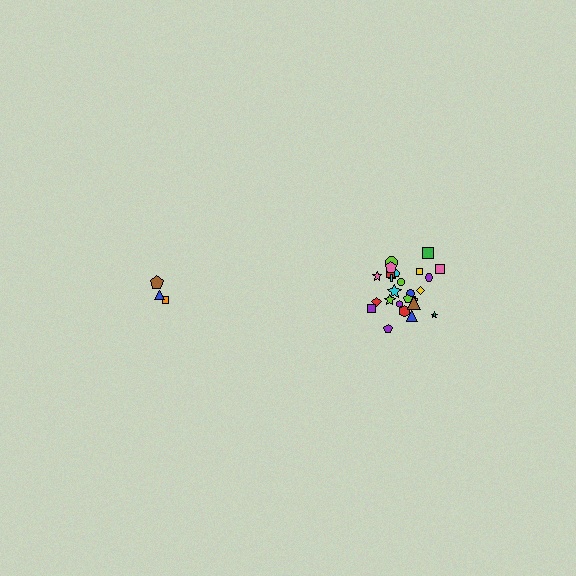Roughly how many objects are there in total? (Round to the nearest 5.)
Roughly 30 objects in total.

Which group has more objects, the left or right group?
The right group.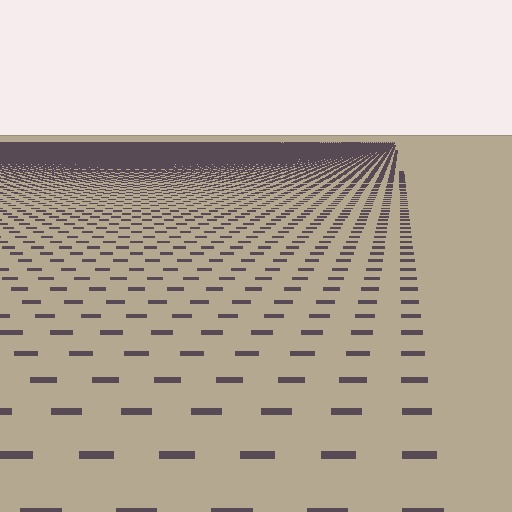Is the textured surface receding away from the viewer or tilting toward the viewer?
The surface is receding away from the viewer. Texture elements get smaller and denser toward the top.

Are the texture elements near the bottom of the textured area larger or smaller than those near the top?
Larger. Near the bottom, elements are closer to the viewer and appear at a bigger on-screen size.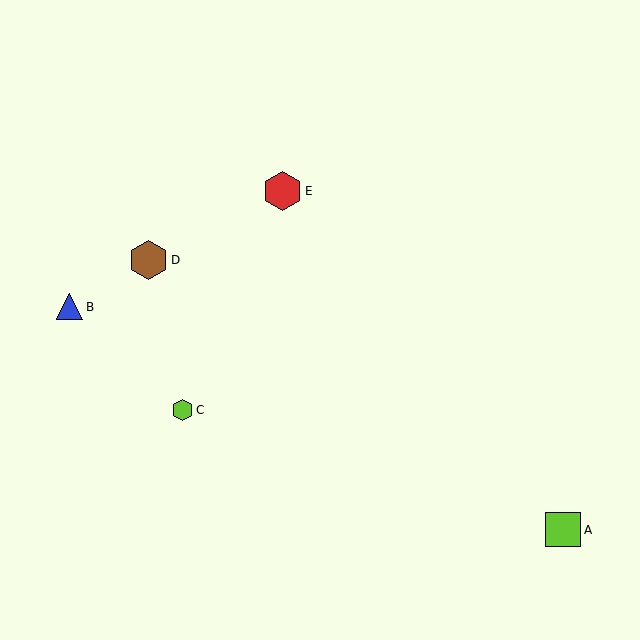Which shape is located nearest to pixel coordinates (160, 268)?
The brown hexagon (labeled D) at (149, 260) is nearest to that location.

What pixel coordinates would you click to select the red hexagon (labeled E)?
Click at (282, 191) to select the red hexagon E.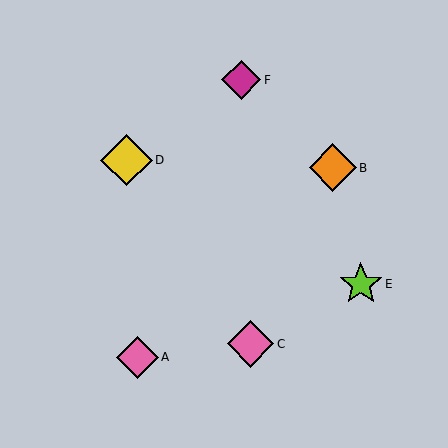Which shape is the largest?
The yellow diamond (labeled D) is the largest.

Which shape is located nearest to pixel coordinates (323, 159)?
The orange diamond (labeled B) at (333, 168) is nearest to that location.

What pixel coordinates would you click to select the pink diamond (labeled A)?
Click at (137, 357) to select the pink diamond A.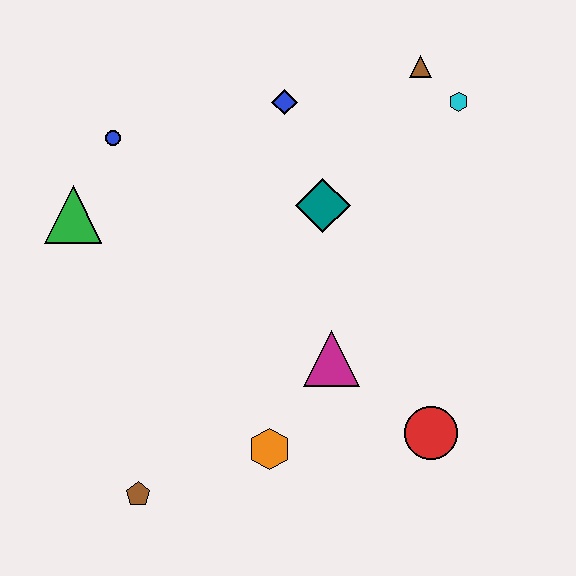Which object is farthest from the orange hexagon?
The brown triangle is farthest from the orange hexagon.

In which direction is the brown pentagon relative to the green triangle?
The brown pentagon is below the green triangle.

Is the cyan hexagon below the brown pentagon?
No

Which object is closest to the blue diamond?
The teal diamond is closest to the blue diamond.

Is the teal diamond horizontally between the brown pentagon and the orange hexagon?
No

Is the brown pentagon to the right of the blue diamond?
No